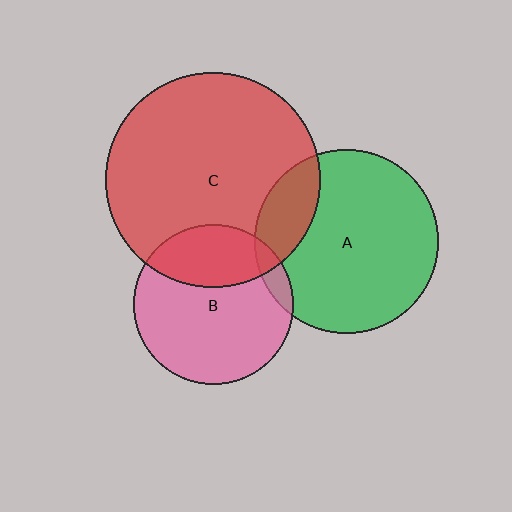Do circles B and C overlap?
Yes.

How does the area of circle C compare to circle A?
Approximately 1.4 times.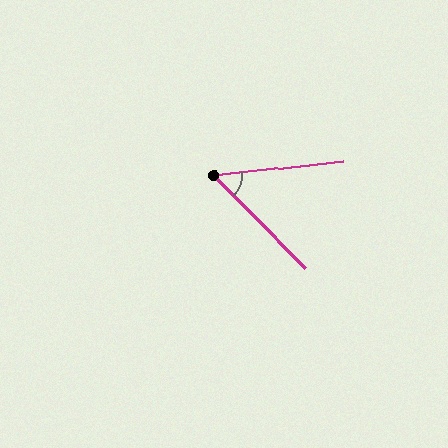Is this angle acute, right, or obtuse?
It is acute.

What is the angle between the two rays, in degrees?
Approximately 51 degrees.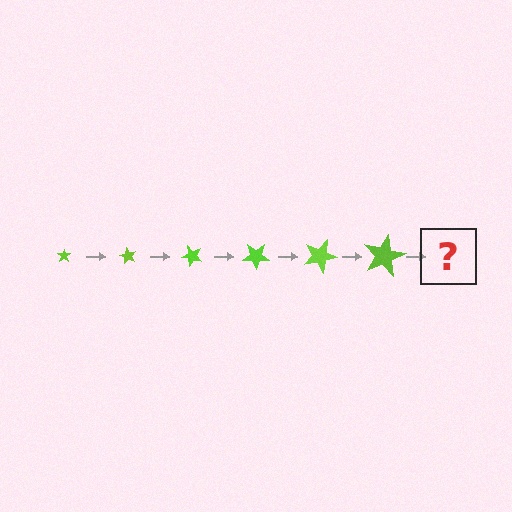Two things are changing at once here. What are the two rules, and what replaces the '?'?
The two rules are that the star grows larger each step and it rotates 60 degrees each step. The '?' should be a star, larger than the previous one and rotated 360 degrees from the start.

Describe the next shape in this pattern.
It should be a star, larger than the previous one and rotated 360 degrees from the start.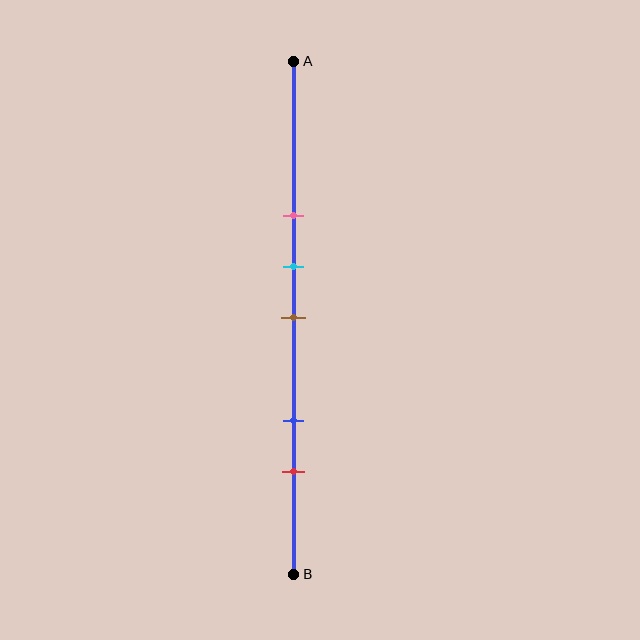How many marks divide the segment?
There are 5 marks dividing the segment.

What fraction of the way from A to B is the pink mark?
The pink mark is approximately 30% (0.3) of the way from A to B.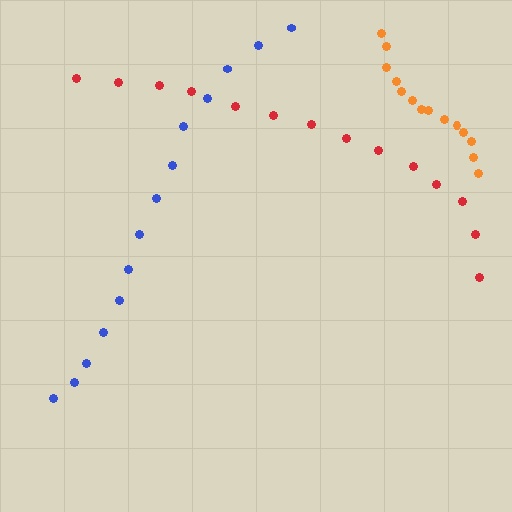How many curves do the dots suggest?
There are 3 distinct paths.